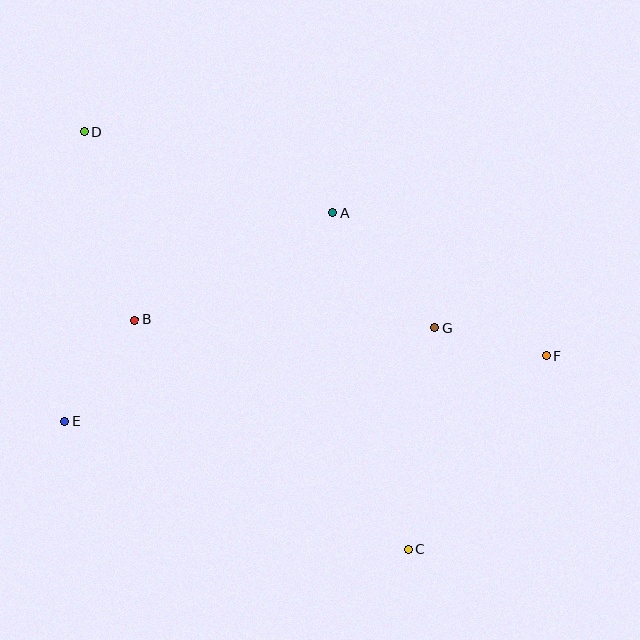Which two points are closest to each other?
Points F and G are closest to each other.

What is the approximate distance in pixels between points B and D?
The distance between B and D is approximately 195 pixels.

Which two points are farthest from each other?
Points C and D are farthest from each other.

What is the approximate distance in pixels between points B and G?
The distance between B and G is approximately 300 pixels.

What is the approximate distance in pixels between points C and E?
The distance between C and E is approximately 367 pixels.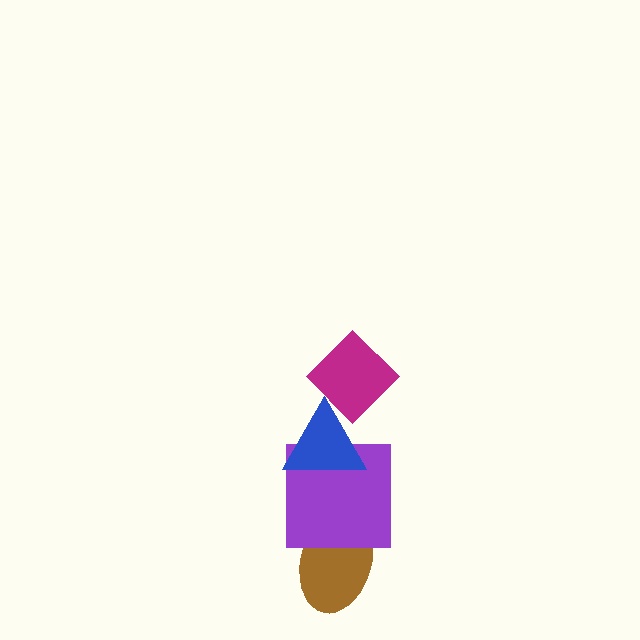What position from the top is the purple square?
The purple square is 3rd from the top.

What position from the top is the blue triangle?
The blue triangle is 2nd from the top.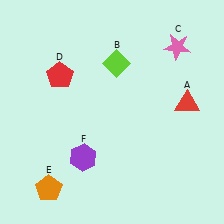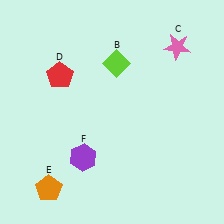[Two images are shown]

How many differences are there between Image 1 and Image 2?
There is 1 difference between the two images.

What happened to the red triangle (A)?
The red triangle (A) was removed in Image 2. It was in the top-right area of Image 1.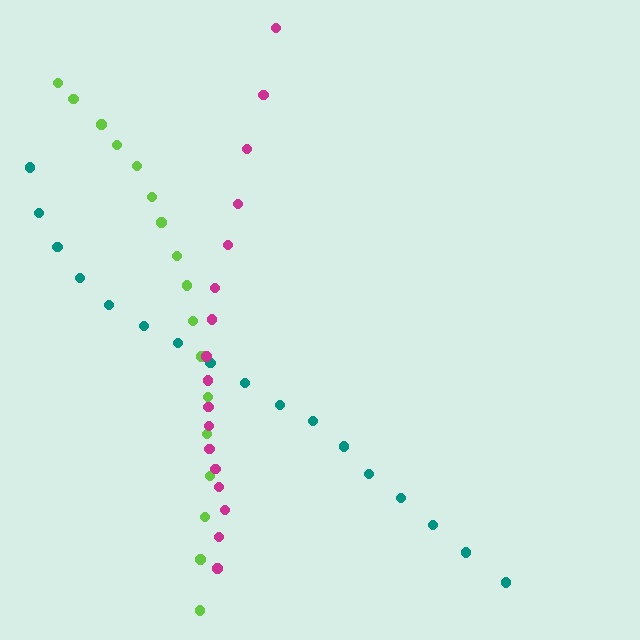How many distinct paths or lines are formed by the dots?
There are 3 distinct paths.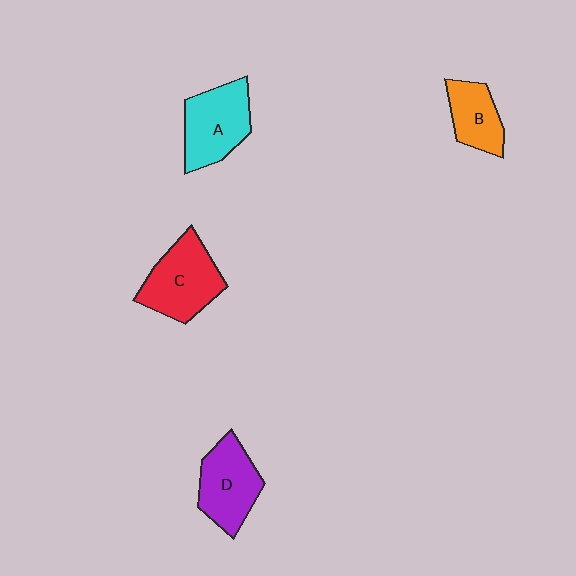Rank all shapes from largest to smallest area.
From largest to smallest: C (red), A (cyan), D (purple), B (orange).